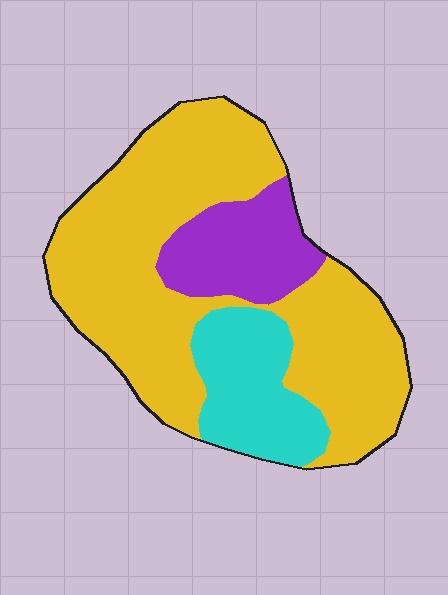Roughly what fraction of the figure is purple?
Purple covers roughly 15% of the figure.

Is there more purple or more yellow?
Yellow.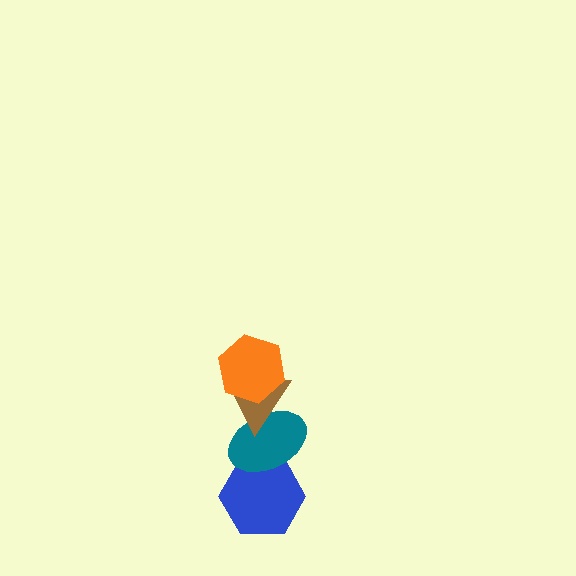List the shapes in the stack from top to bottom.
From top to bottom: the orange hexagon, the brown triangle, the teal ellipse, the blue hexagon.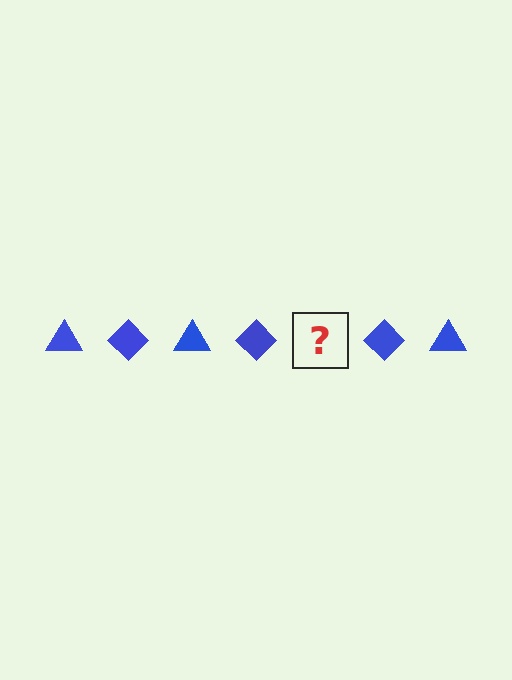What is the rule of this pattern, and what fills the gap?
The rule is that the pattern cycles through triangle, diamond shapes in blue. The gap should be filled with a blue triangle.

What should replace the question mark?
The question mark should be replaced with a blue triangle.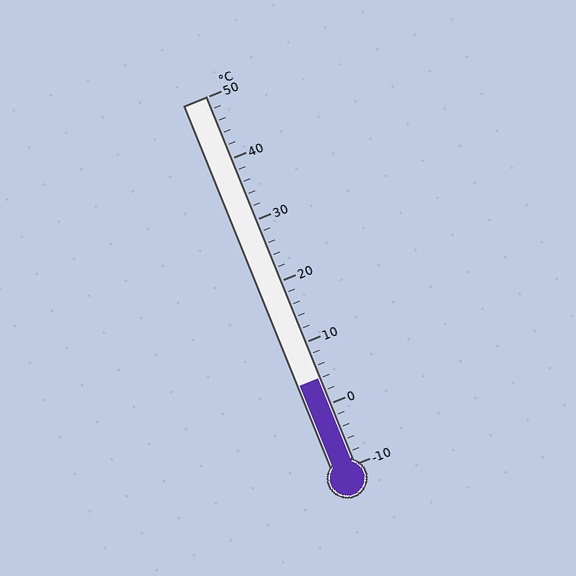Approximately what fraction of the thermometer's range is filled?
The thermometer is filled to approximately 25% of its range.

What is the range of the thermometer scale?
The thermometer scale ranges from -10°C to 50°C.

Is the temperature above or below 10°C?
The temperature is below 10°C.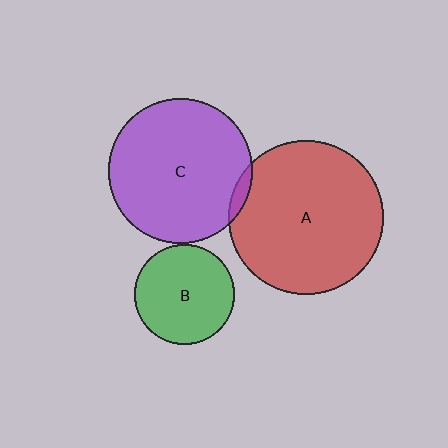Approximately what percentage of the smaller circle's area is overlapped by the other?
Approximately 5%.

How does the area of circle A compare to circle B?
Approximately 2.4 times.